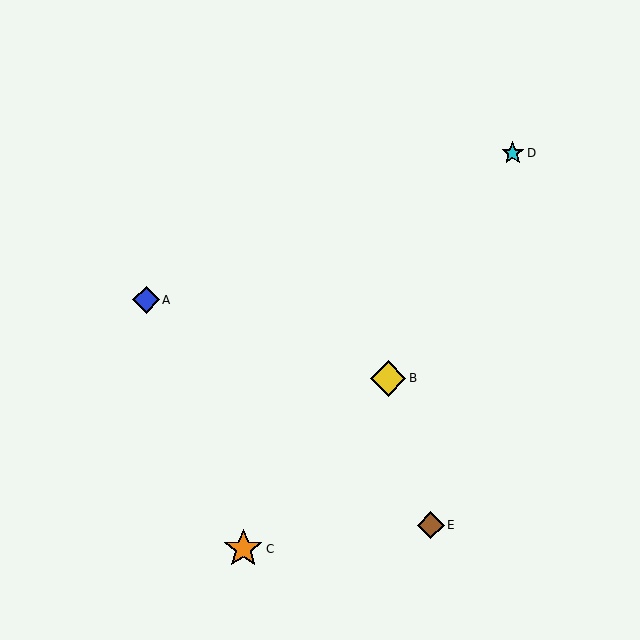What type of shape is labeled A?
Shape A is a blue diamond.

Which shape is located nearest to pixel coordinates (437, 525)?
The brown diamond (labeled E) at (431, 525) is nearest to that location.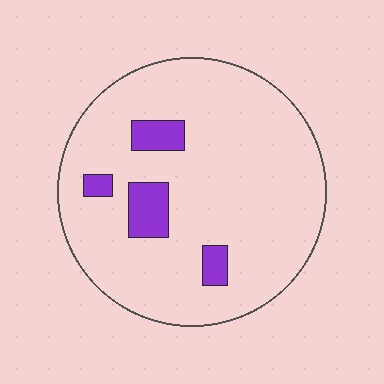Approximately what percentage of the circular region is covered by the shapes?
Approximately 10%.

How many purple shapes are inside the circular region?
4.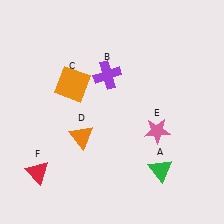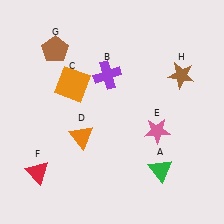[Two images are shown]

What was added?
A brown pentagon (G), a brown star (H) were added in Image 2.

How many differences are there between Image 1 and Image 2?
There are 2 differences between the two images.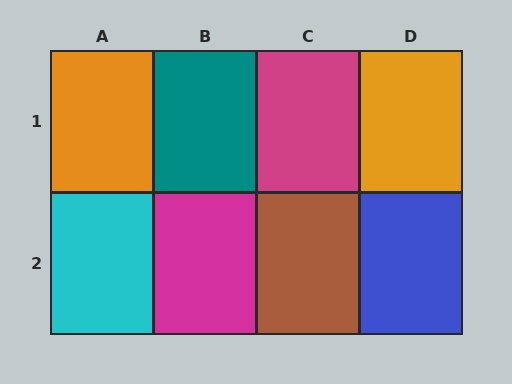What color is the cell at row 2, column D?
Blue.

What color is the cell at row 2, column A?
Cyan.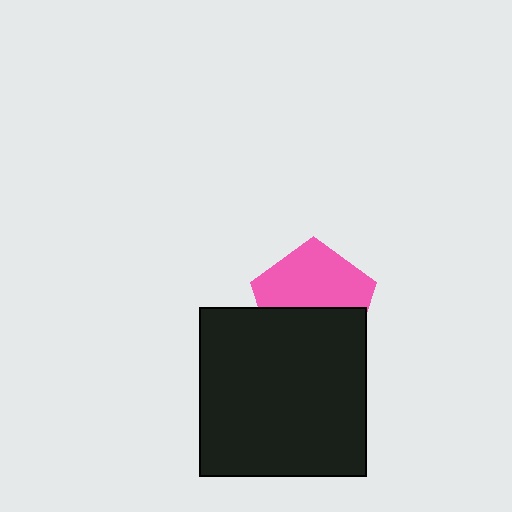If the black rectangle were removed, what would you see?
You would see the complete pink pentagon.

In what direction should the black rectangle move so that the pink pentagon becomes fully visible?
The black rectangle should move down. That is the shortest direction to clear the overlap and leave the pink pentagon fully visible.